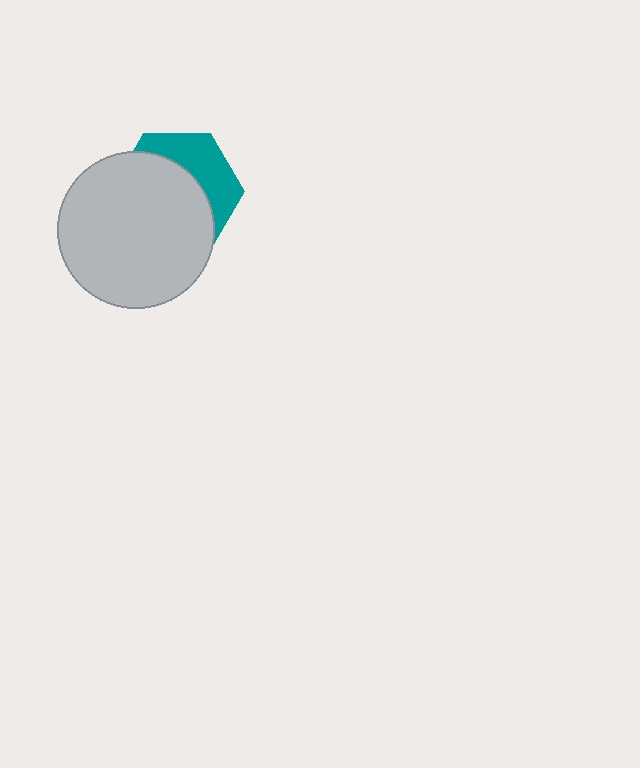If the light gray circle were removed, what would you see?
You would see the complete teal hexagon.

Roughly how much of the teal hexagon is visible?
A small part of it is visible (roughly 36%).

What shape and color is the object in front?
The object in front is a light gray circle.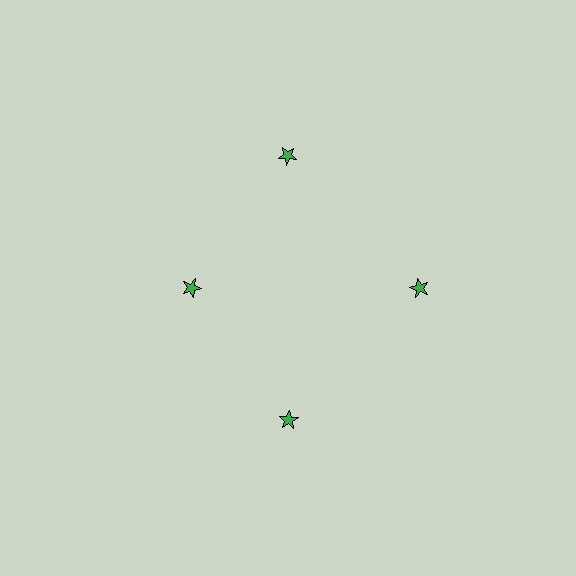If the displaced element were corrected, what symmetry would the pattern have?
It would have 4-fold rotational symmetry — the pattern would map onto itself every 90 degrees.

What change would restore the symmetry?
The symmetry would be restored by moving it outward, back onto the ring so that all 4 stars sit at equal angles and equal distance from the center.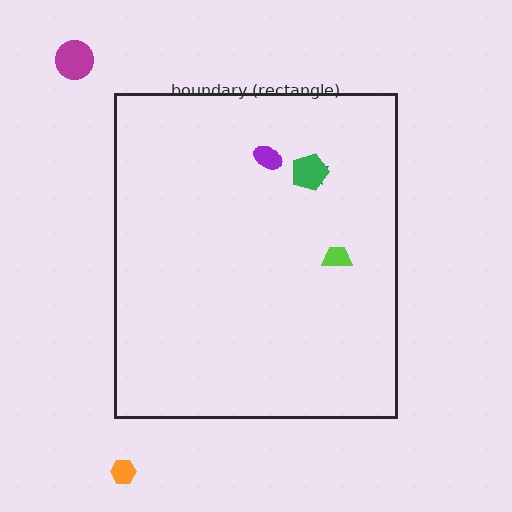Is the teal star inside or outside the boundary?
Inside.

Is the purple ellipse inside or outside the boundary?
Inside.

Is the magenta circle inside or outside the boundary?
Outside.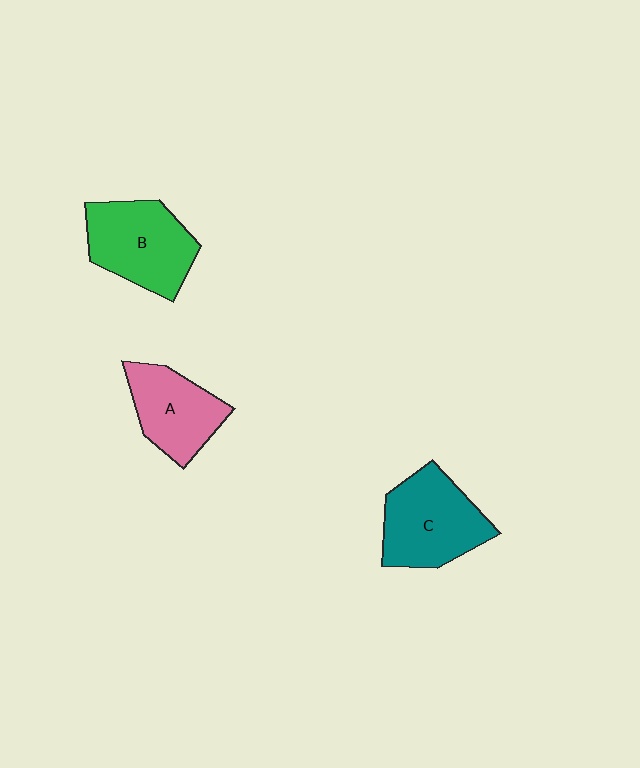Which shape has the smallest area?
Shape A (pink).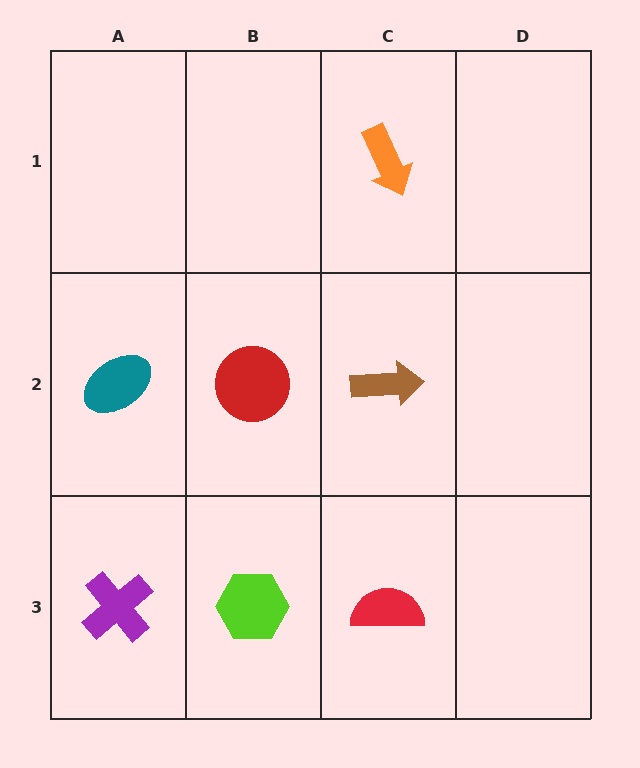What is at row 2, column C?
A brown arrow.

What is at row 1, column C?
An orange arrow.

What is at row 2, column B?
A red circle.